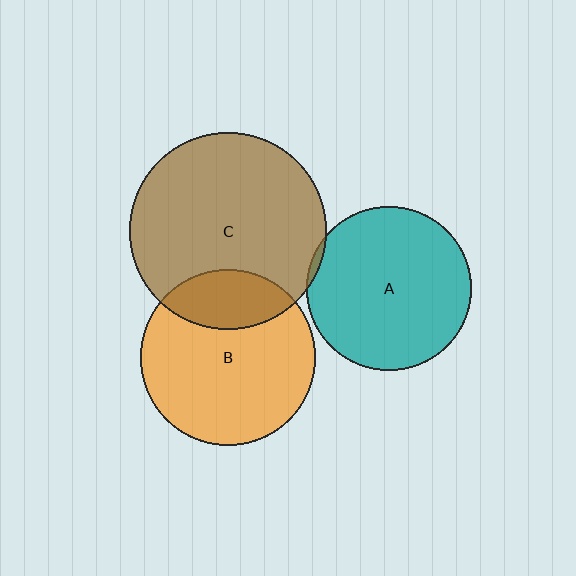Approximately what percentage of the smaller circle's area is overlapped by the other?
Approximately 25%.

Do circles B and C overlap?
Yes.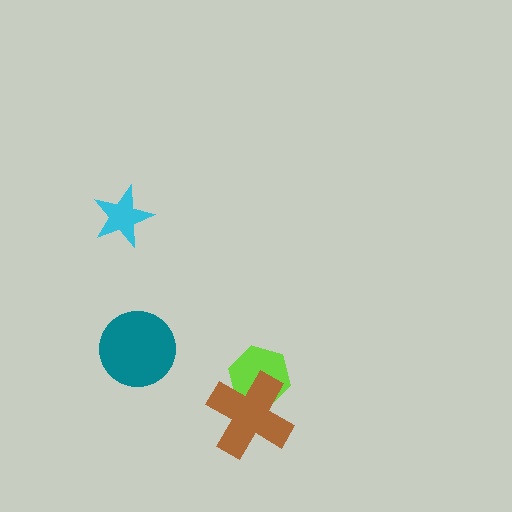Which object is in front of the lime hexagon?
The brown cross is in front of the lime hexagon.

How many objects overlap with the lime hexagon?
1 object overlaps with the lime hexagon.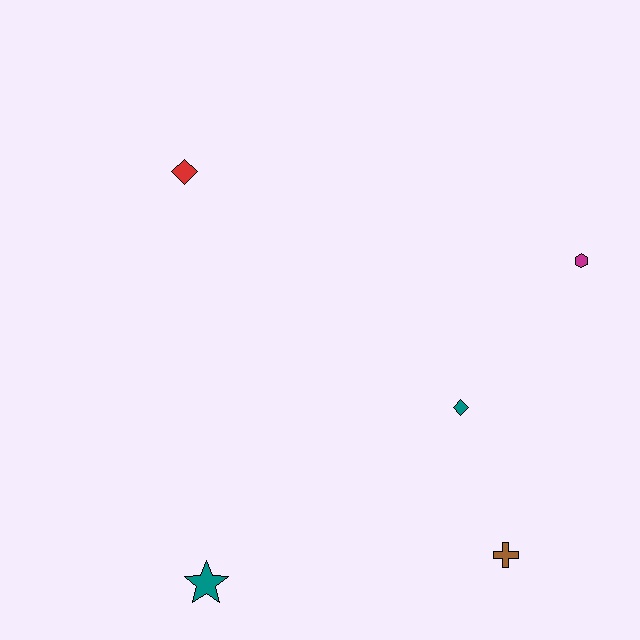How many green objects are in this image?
There are no green objects.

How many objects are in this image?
There are 5 objects.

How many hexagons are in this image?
There is 1 hexagon.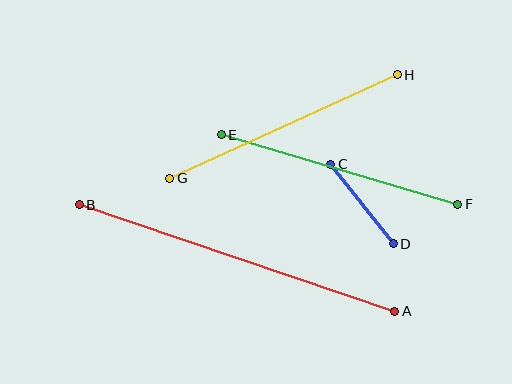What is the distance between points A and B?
The distance is approximately 333 pixels.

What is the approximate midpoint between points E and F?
The midpoint is at approximately (340, 169) pixels.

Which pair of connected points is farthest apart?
Points A and B are farthest apart.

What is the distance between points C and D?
The distance is approximately 101 pixels.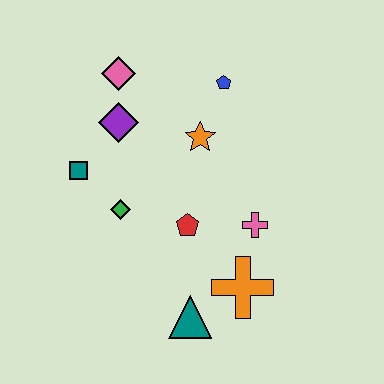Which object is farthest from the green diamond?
The blue pentagon is farthest from the green diamond.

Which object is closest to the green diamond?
The teal square is closest to the green diamond.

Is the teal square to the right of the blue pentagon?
No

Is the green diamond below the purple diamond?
Yes